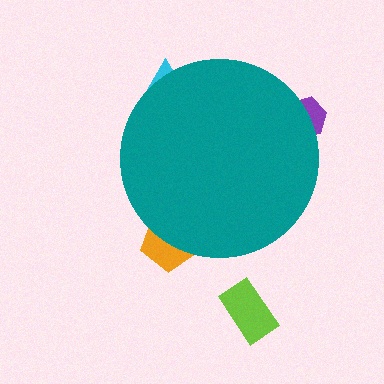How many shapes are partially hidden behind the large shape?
3 shapes are partially hidden.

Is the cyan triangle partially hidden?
Yes, the cyan triangle is partially hidden behind the teal circle.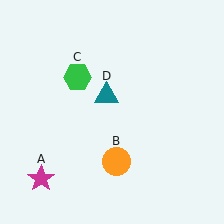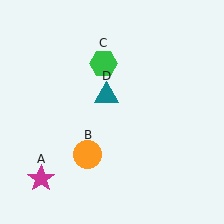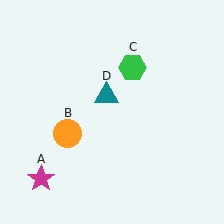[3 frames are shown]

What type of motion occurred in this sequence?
The orange circle (object B), green hexagon (object C) rotated clockwise around the center of the scene.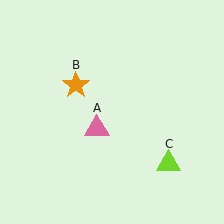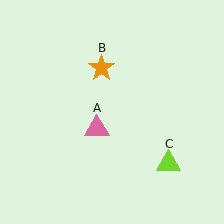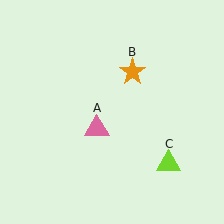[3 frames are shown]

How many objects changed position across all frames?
1 object changed position: orange star (object B).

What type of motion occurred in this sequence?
The orange star (object B) rotated clockwise around the center of the scene.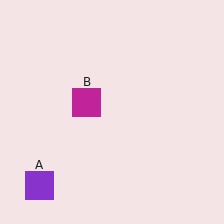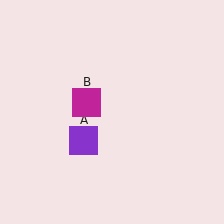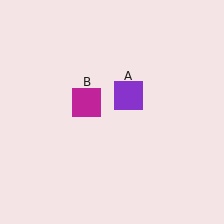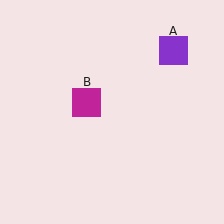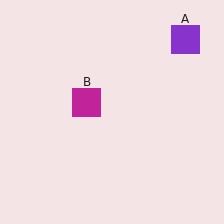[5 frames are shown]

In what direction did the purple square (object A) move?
The purple square (object A) moved up and to the right.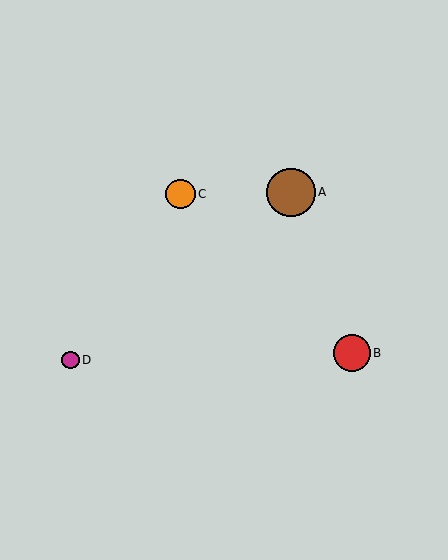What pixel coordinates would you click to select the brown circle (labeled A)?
Click at (291, 192) to select the brown circle A.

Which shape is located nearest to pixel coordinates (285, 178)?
The brown circle (labeled A) at (291, 192) is nearest to that location.